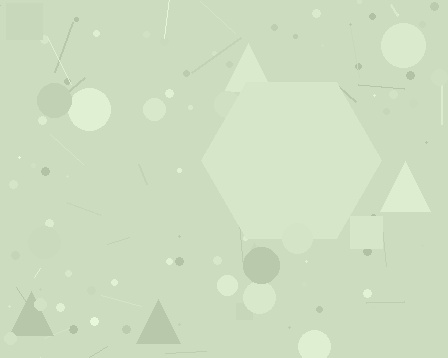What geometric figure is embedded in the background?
A hexagon is embedded in the background.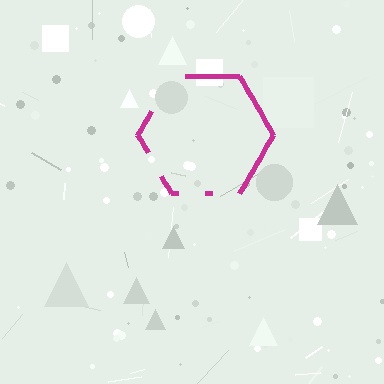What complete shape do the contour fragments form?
The contour fragments form a hexagon.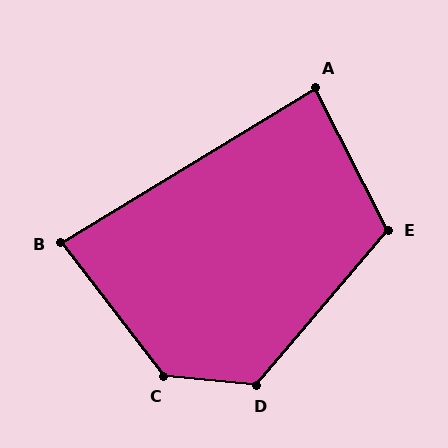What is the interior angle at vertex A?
Approximately 86 degrees (approximately right).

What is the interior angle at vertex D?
Approximately 125 degrees (obtuse).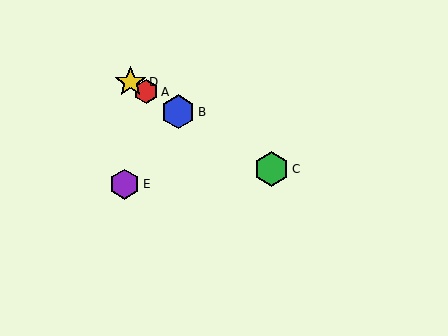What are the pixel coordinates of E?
Object E is at (125, 184).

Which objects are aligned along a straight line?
Objects A, B, C, D are aligned along a straight line.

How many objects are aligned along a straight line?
4 objects (A, B, C, D) are aligned along a straight line.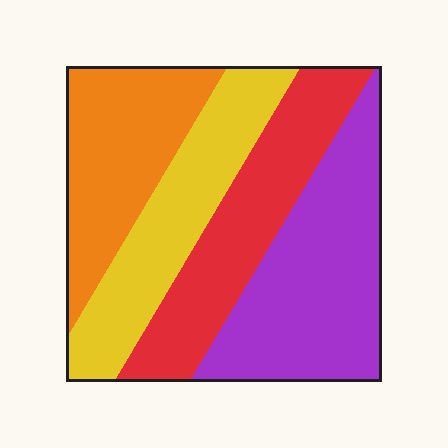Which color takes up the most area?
Purple, at roughly 30%.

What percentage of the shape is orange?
Orange takes up between a sixth and a third of the shape.